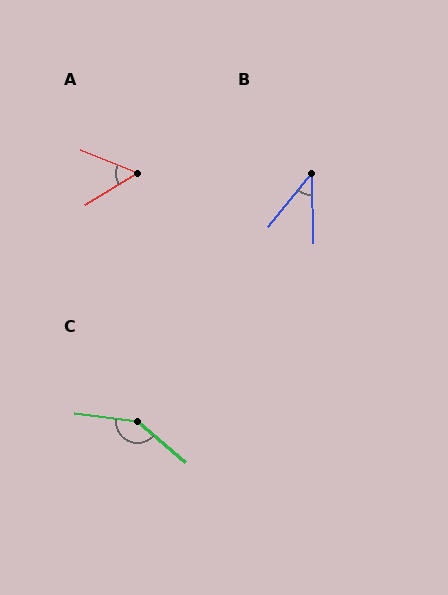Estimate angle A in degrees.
Approximately 53 degrees.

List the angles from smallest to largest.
B (40°), A (53°), C (147°).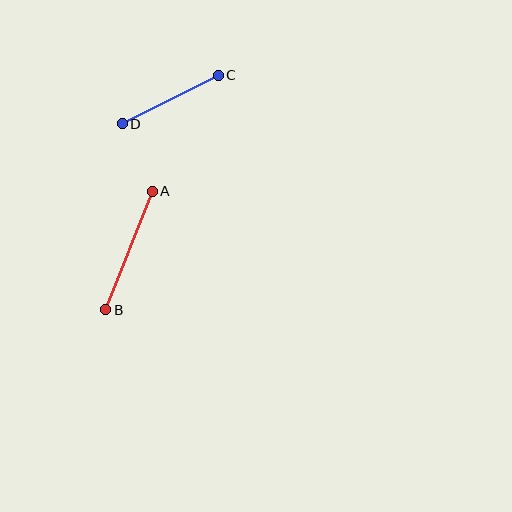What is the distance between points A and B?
The distance is approximately 128 pixels.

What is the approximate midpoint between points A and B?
The midpoint is at approximately (129, 251) pixels.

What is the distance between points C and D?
The distance is approximately 108 pixels.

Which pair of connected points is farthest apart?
Points A and B are farthest apart.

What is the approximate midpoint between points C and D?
The midpoint is at approximately (170, 100) pixels.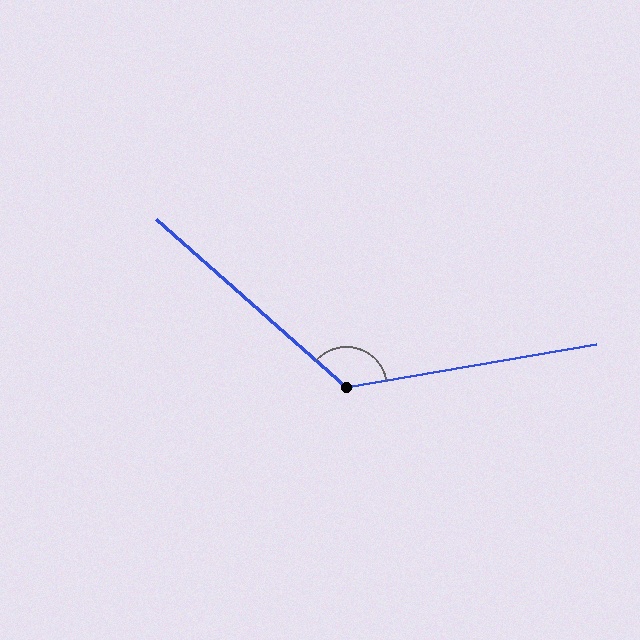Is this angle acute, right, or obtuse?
It is obtuse.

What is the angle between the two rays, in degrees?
Approximately 129 degrees.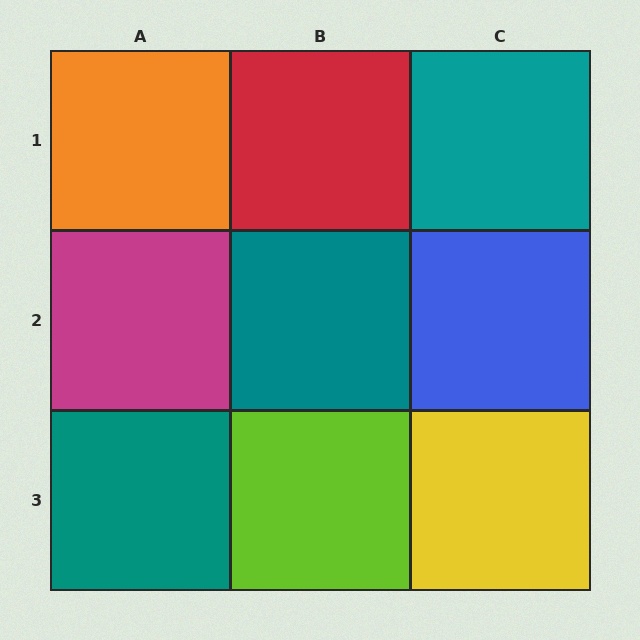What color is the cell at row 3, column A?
Teal.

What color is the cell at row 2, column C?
Blue.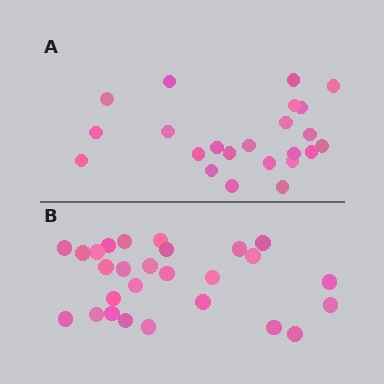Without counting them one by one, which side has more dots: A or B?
Region B (the bottom region) has more dots.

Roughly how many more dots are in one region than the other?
Region B has about 4 more dots than region A.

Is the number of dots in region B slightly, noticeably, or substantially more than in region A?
Region B has only slightly more — the two regions are fairly close. The ratio is roughly 1.2 to 1.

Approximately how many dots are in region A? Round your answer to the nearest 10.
About 20 dots. (The exact count is 23, which rounds to 20.)